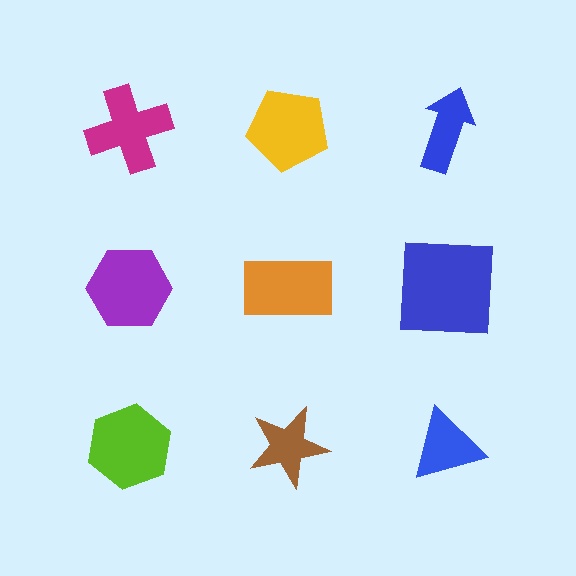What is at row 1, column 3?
A blue arrow.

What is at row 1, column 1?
A magenta cross.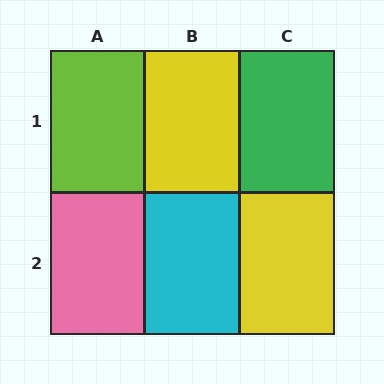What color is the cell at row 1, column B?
Yellow.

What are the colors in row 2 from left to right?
Pink, cyan, yellow.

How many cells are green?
1 cell is green.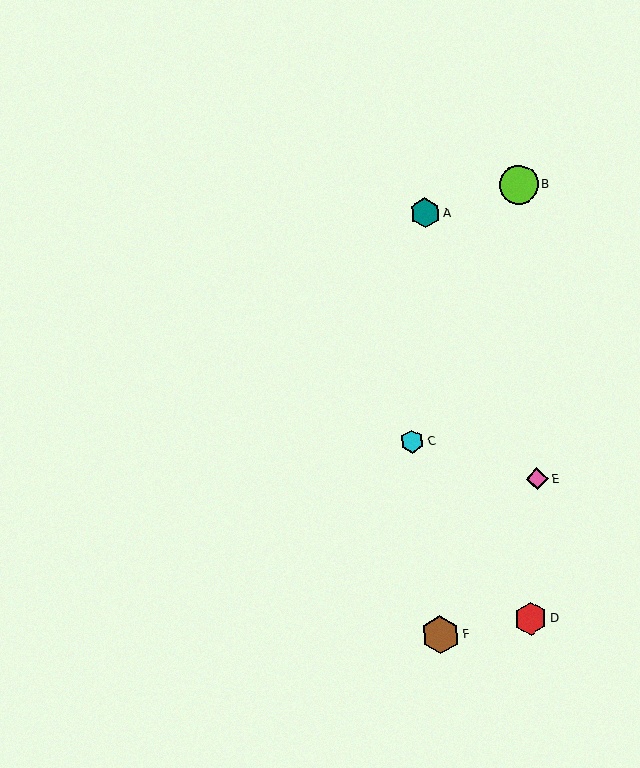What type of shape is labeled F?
Shape F is a brown hexagon.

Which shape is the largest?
The lime circle (labeled B) is the largest.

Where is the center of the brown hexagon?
The center of the brown hexagon is at (440, 635).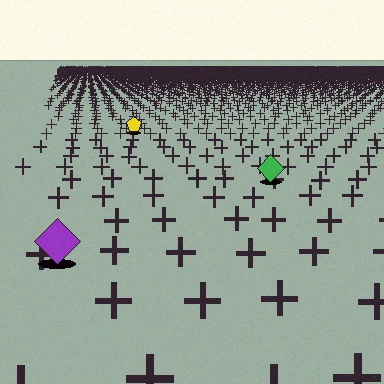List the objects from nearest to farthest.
From nearest to farthest: the purple diamond, the green diamond, the yellow pentagon.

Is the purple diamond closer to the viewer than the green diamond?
Yes. The purple diamond is closer — you can tell from the texture gradient: the ground texture is coarser near it.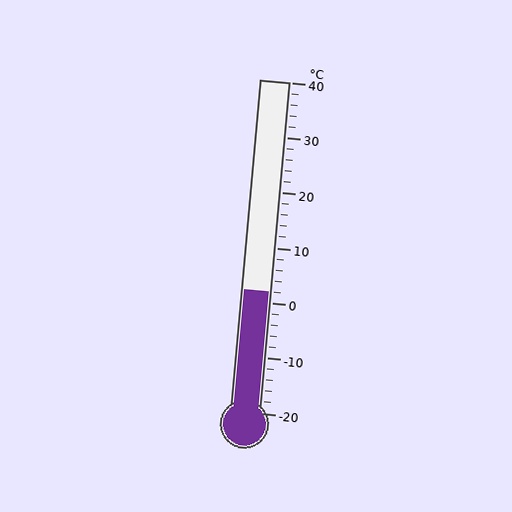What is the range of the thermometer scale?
The thermometer scale ranges from -20°C to 40°C.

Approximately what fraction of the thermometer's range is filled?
The thermometer is filled to approximately 35% of its range.